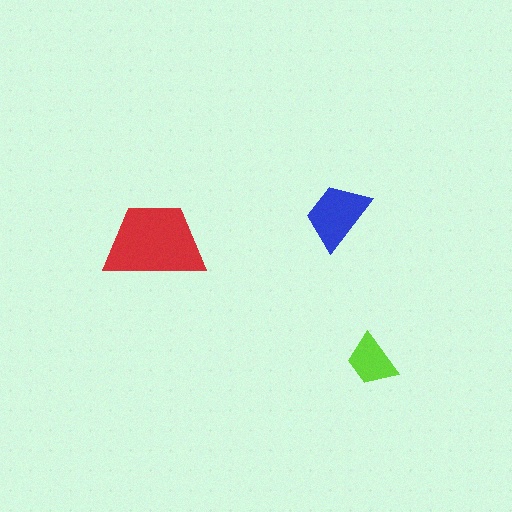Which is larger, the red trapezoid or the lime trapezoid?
The red one.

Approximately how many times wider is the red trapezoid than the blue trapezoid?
About 1.5 times wider.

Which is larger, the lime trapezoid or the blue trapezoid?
The blue one.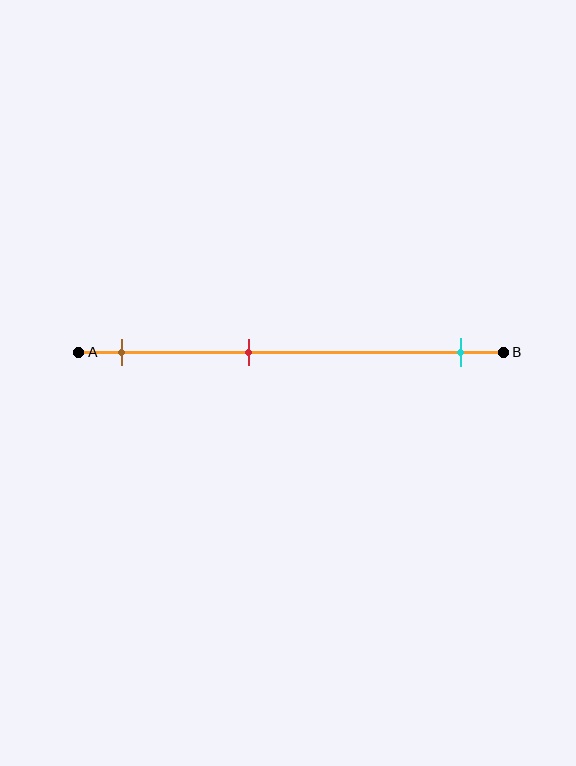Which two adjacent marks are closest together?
The brown and red marks are the closest adjacent pair.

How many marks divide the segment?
There are 3 marks dividing the segment.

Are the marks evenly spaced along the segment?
No, the marks are not evenly spaced.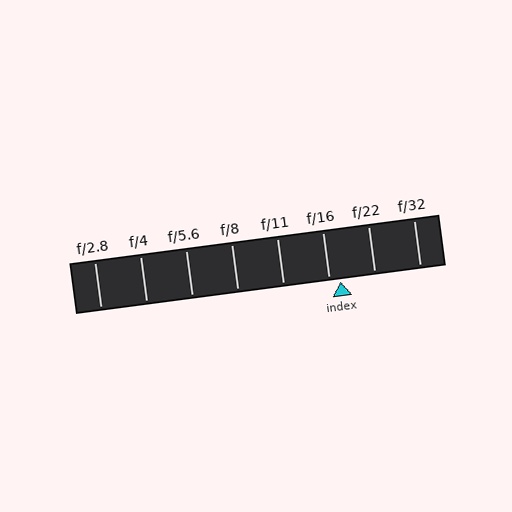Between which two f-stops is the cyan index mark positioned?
The index mark is between f/16 and f/22.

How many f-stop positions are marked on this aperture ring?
There are 8 f-stop positions marked.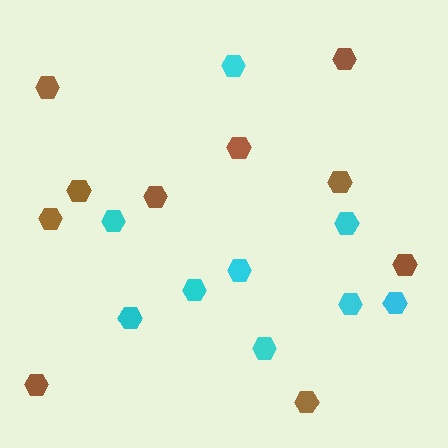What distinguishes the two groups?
There are 2 groups: one group of brown hexagons (10) and one group of cyan hexagons (9).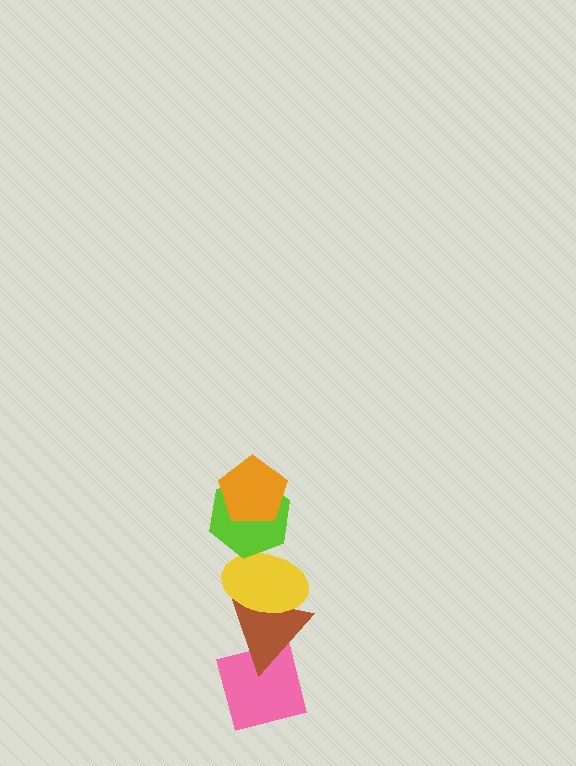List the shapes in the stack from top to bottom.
From top to bottom: the orange pentagon, the lime hexagon, the yellow ellipse, the brown triangle, the pink square.